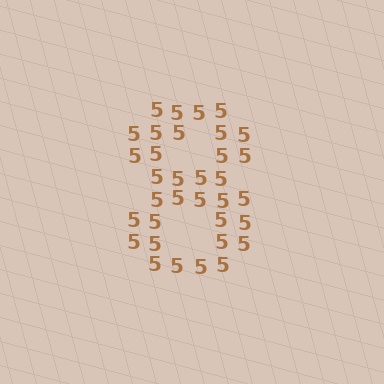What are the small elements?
The small elements are digit 5's.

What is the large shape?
The large shape is the digit 8.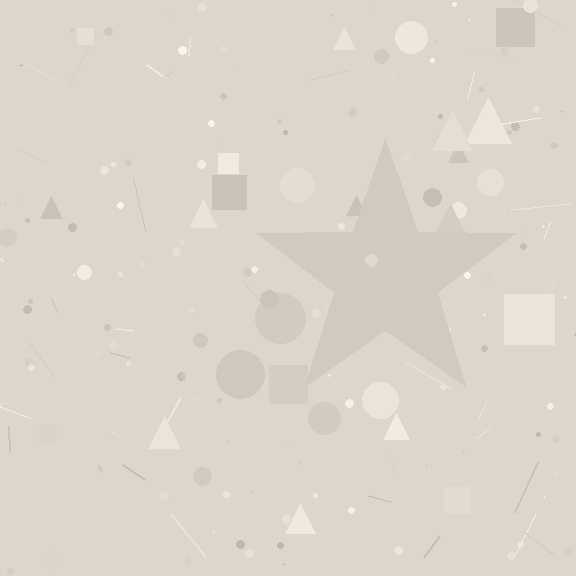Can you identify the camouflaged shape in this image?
The camouflaged shape is a star.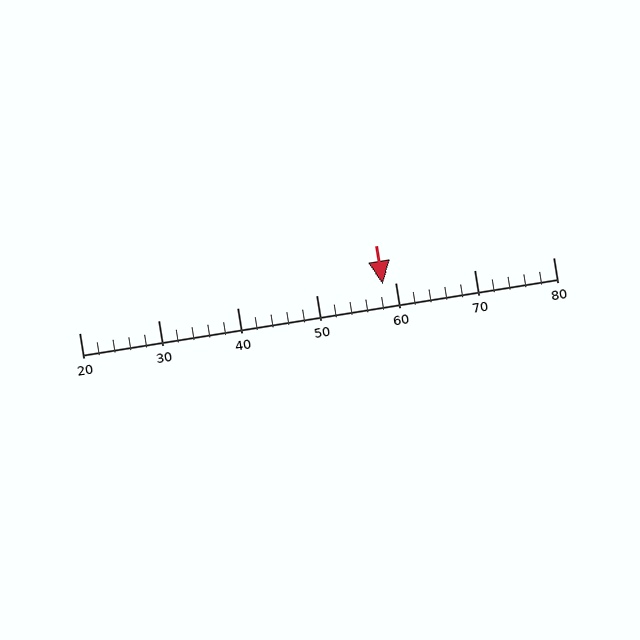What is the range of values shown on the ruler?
The ruler shows values from 20 to 80.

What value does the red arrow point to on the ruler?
The red arrow points to approximately 58.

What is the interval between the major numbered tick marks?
The major tick marks are spaced 10 units apart.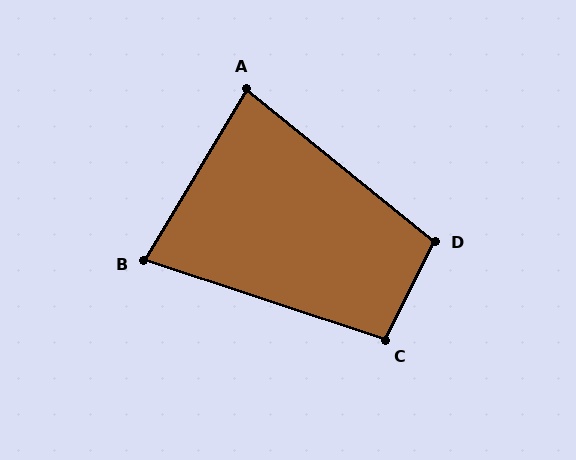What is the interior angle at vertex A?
Approximately 82 degrees (acute).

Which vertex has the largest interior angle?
D, at approximately 103 degrees.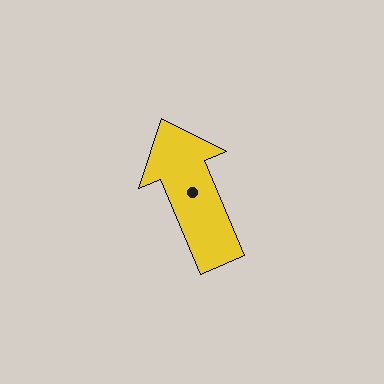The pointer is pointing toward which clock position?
Roughly 11 o'clock.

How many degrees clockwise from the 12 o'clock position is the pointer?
Approximately 337 degrees.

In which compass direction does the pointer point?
Northwest.